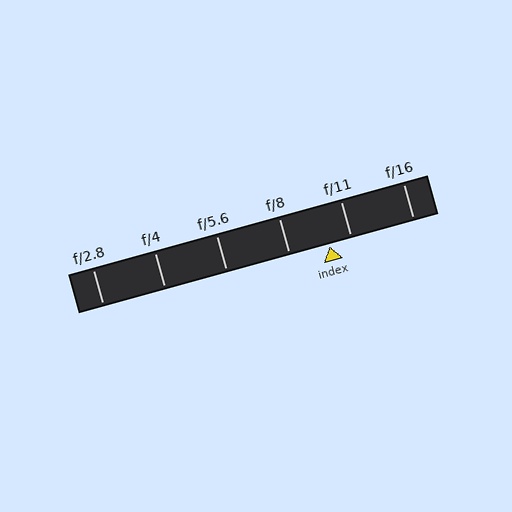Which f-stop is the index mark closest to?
The index mark is closest to f/11.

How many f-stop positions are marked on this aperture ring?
There are 6 f-stop positions marked.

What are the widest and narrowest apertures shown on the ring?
The widest aperture shown is f/2.8 and the narrowest is f/16.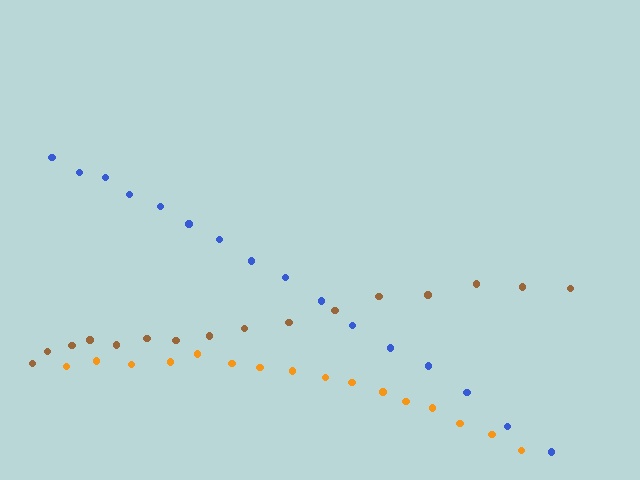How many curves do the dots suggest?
There are 3 distinct paths.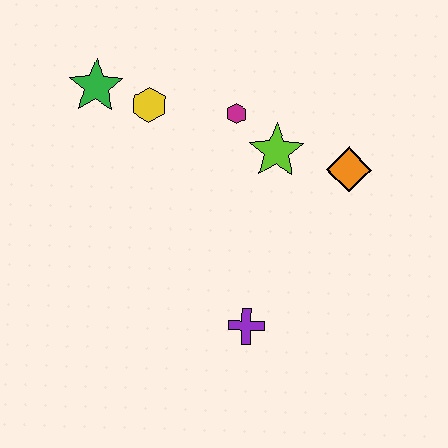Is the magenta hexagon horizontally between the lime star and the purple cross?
No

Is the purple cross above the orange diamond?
No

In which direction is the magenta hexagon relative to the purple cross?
The magenta hexagon is above the purple cross.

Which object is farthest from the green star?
The purple cross is farthest from the green star.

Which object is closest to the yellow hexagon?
The green star is closest to the yellow hexagon.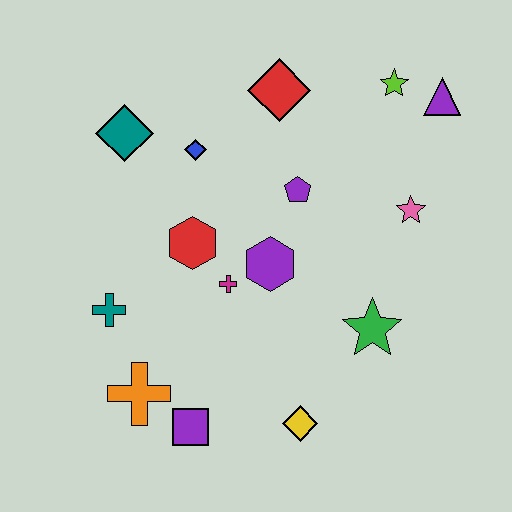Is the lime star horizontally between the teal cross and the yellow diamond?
No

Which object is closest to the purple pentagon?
The purple hexagon is closest to the purple pentagon.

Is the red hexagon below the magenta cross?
No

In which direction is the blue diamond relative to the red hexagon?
The blue diamond is above the red hexagon.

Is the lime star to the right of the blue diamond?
Yes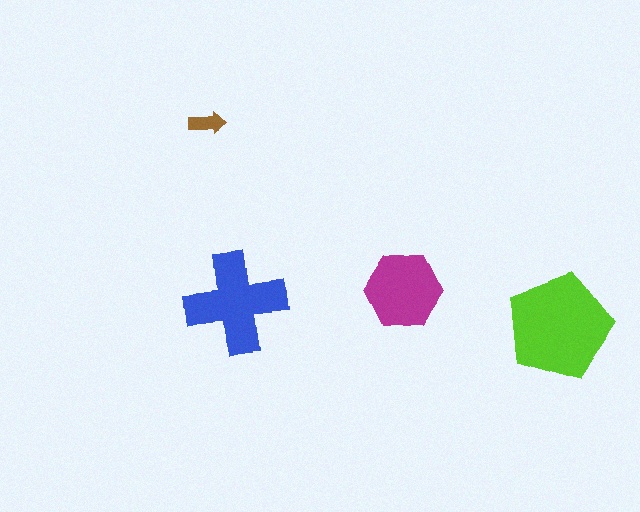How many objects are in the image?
There are 4 objects in the image.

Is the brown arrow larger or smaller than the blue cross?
Smaller.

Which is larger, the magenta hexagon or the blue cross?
The blue cross.